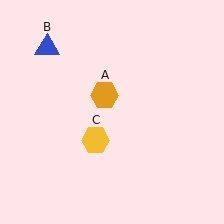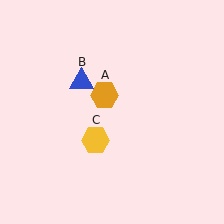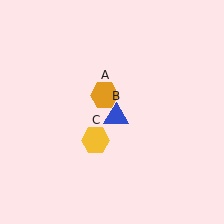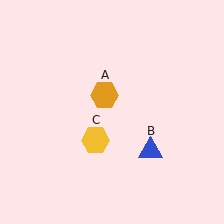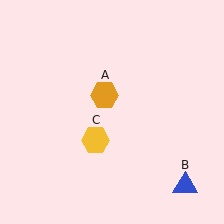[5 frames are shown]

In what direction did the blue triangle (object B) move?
The blue triangle (object B) moved down and to the right.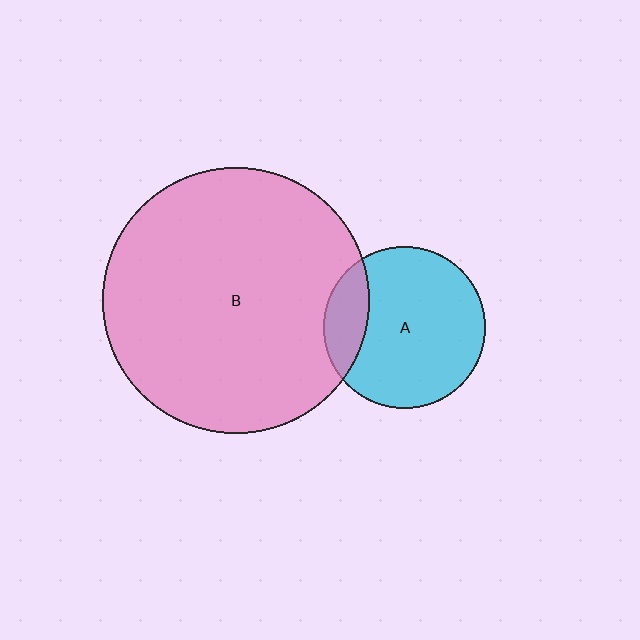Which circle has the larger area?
Circle B (pink).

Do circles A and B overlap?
Yes.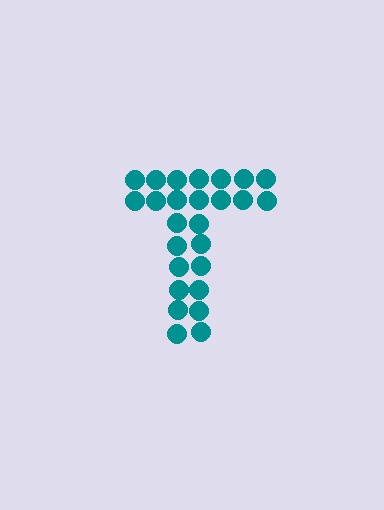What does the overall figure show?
The overall figure shows the letter T.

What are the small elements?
The small elements are circles.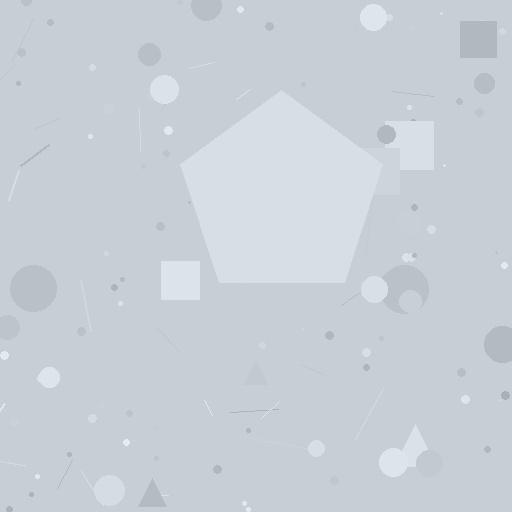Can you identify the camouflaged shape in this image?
The camouflaged shape is a pentagon.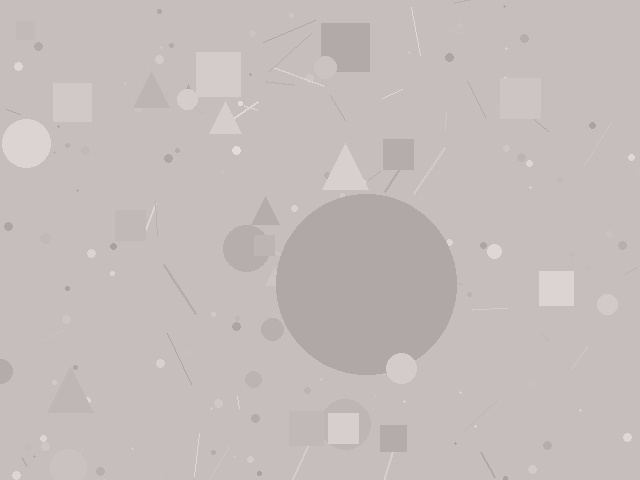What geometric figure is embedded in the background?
A circle is embedded in the background.